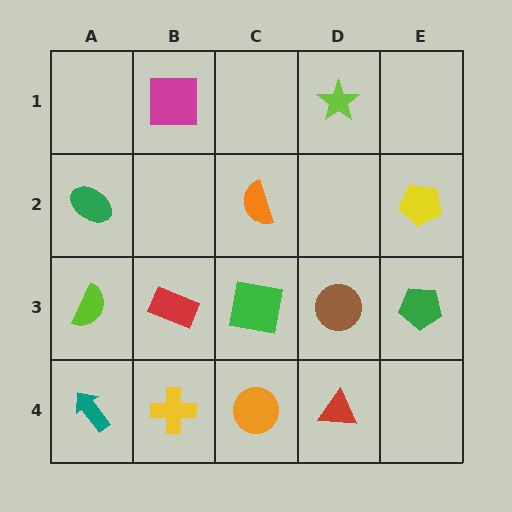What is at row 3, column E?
A green pentagon.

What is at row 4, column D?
A red triangle.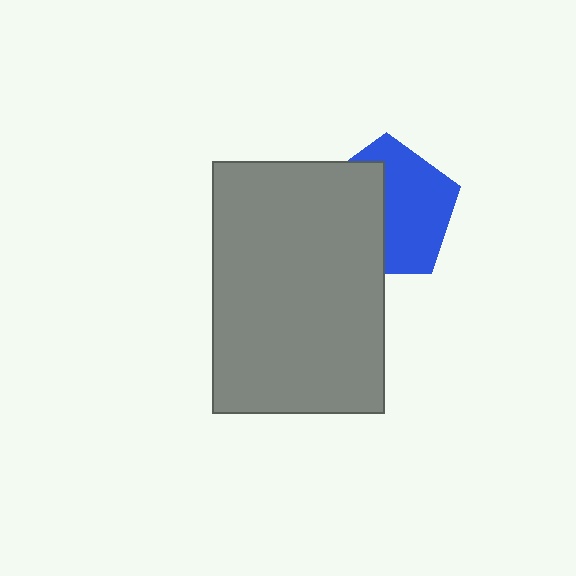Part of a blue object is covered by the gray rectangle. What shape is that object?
It is a pentagon.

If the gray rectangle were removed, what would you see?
You would see the complete blue pentagon.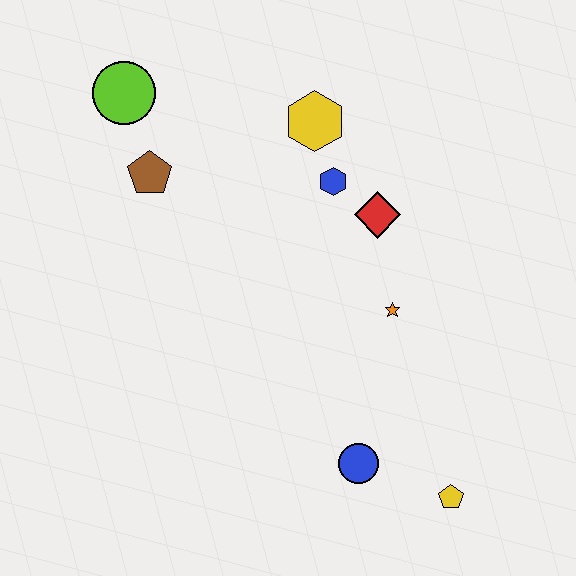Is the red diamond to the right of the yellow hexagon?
Yes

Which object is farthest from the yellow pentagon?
The lime circle is farthest from the yellow pentagon.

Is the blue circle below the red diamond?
Yes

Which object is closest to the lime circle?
The brown pentagon is closest to the lime circle.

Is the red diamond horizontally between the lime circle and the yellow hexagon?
No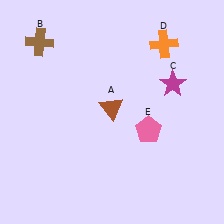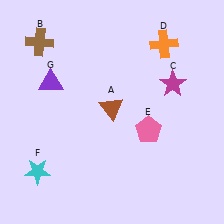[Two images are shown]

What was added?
A cyan star (F), a purple triangle (G) were added in Image 2.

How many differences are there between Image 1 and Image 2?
There are 2 differences between the two images.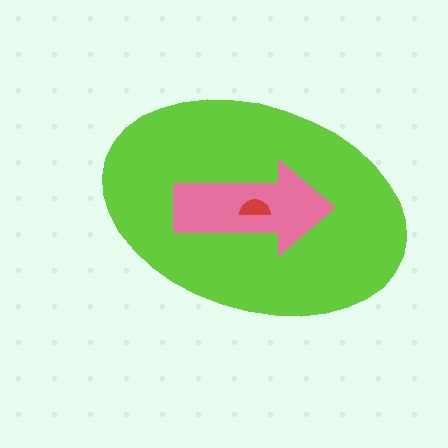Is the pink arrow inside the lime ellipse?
Yes.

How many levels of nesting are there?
3.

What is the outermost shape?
The lime ellipse.